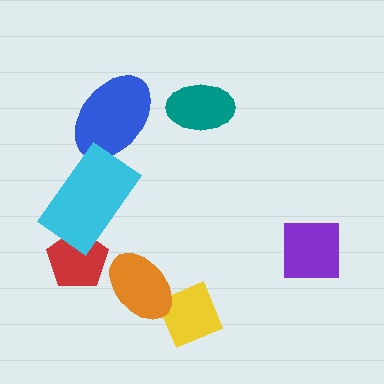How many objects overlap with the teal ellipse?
0 objects overlap with the teal ellipse.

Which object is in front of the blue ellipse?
The cyan rectangle is in front of the blue ellipse.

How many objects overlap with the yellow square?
0 objects overlap with the yellow square.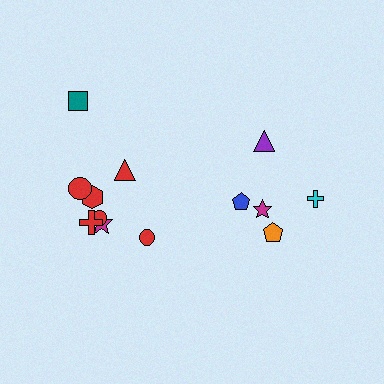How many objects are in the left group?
There are 8 objects.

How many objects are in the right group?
There are 5 objects.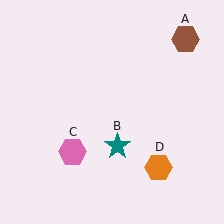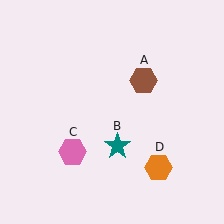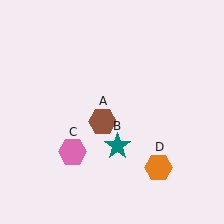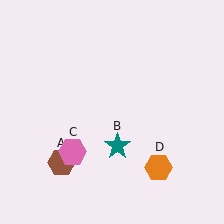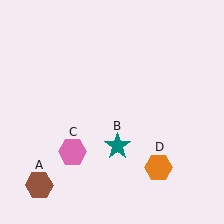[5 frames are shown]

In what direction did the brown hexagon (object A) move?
The brown hexagon (object A) moved down and to the left.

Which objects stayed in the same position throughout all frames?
Teal star (object B) and pink hexagon (object C) and orange hexagon (object D) remained stationary.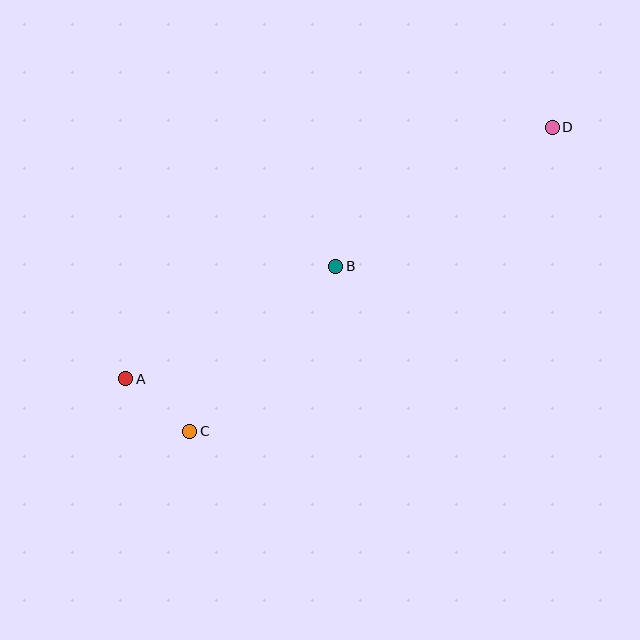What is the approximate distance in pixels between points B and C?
The distance between B and C is approximately 220 pixels.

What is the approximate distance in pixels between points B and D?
The distance between B and D is approximately 257 pixels.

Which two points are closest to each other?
Points A and C are closest to each other.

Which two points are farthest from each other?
Points A and D are farthest from each other.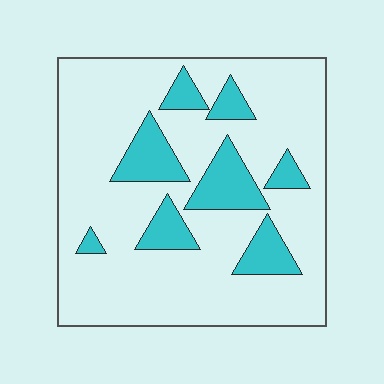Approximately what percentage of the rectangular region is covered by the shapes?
Approximately 20%.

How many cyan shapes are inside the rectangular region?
8.